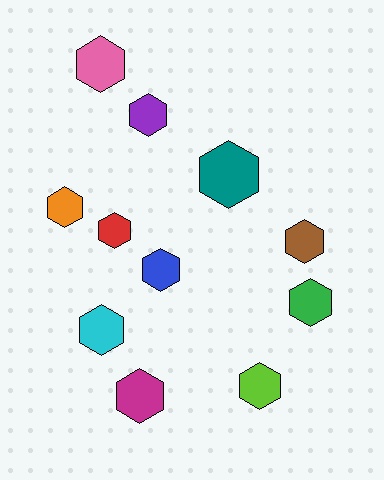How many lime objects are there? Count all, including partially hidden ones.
There is 1 lime object.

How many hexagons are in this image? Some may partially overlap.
There are 11 hexagons.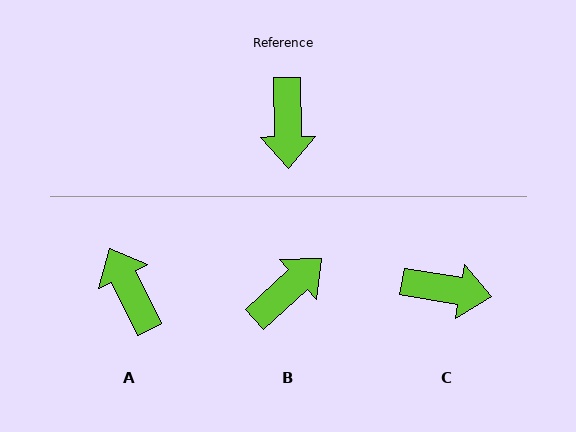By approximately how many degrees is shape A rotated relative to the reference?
Approximately 155 degrees clockwise.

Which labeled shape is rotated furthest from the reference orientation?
A, about 155 degrees away.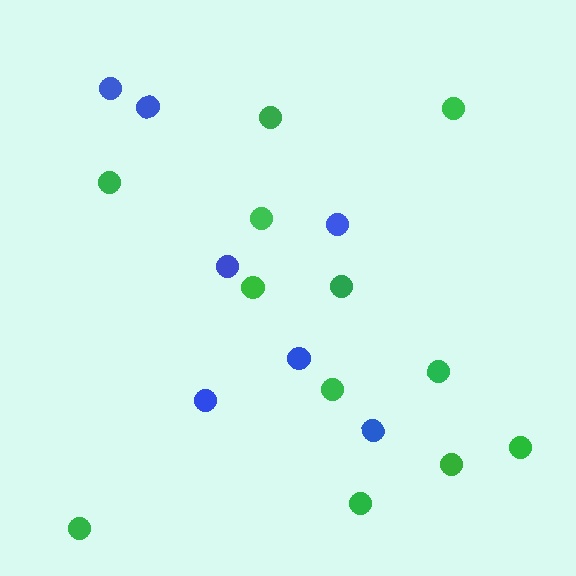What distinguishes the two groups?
There are 2 groups: one group of green circles (12) and one group of blue circles (7).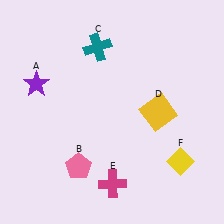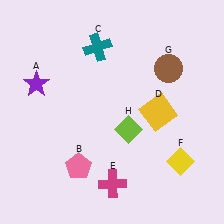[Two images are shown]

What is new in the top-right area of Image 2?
A brown circle (G) was added in the top-right area of Image 2.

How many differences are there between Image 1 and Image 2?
There are 2 differences between the two images.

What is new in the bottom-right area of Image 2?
A lime diamond (H) was added in the bottom-right area of Image 2.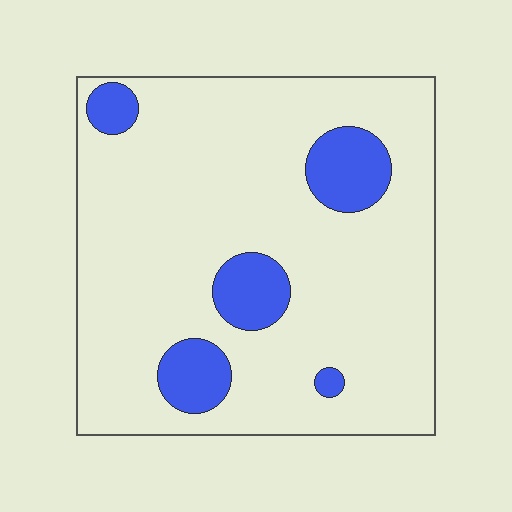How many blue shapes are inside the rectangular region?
5.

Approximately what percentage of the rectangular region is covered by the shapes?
Approximately 15%.